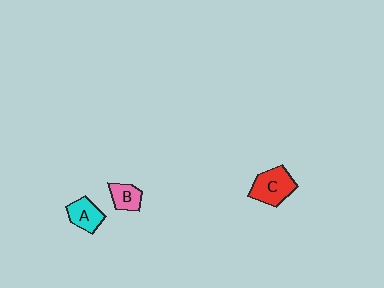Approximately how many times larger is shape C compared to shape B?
Approximately 1.7 times.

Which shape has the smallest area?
Shape B (pink).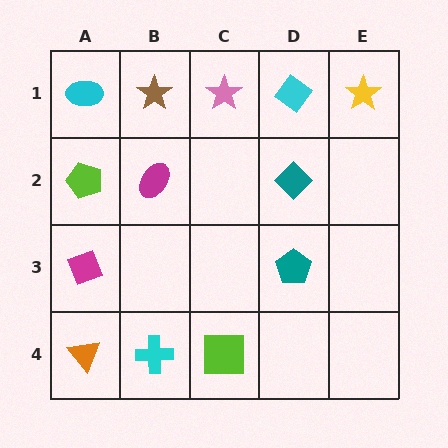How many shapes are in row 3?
2 shapes.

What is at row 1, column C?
A pink star.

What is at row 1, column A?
A cyan ellipse.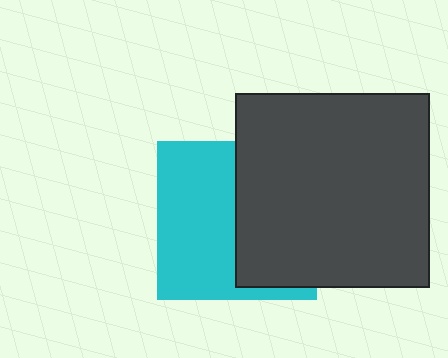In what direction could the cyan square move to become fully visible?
The cyan square could move left. That would shift it out from behind the dark gray square entirely.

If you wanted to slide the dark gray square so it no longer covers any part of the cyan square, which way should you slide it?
Slide it right — that is the most direct way to separate the two shapes.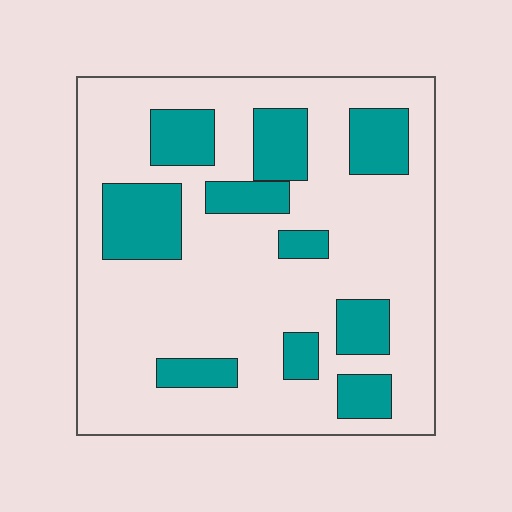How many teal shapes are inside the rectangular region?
10.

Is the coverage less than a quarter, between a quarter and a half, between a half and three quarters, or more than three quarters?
Less than a quarter.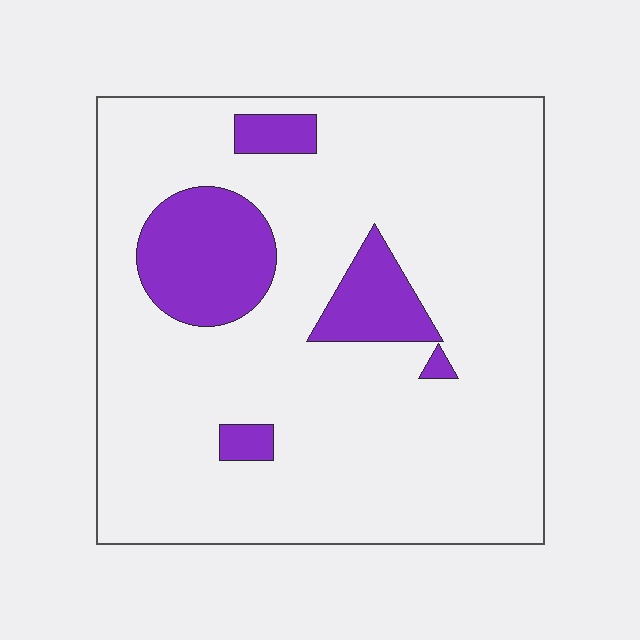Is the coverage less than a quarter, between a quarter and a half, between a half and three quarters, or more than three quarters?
Less than a quarter.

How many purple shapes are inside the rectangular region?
5.